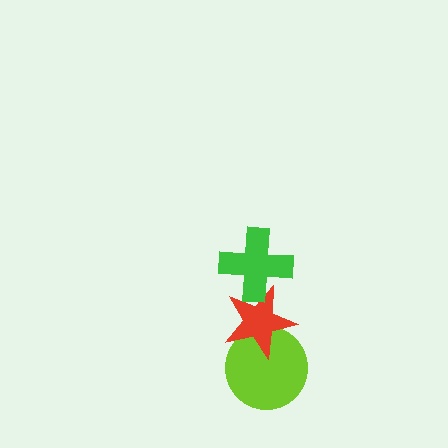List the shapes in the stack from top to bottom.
From top to bottom: the green cross, the red star, the lime circle.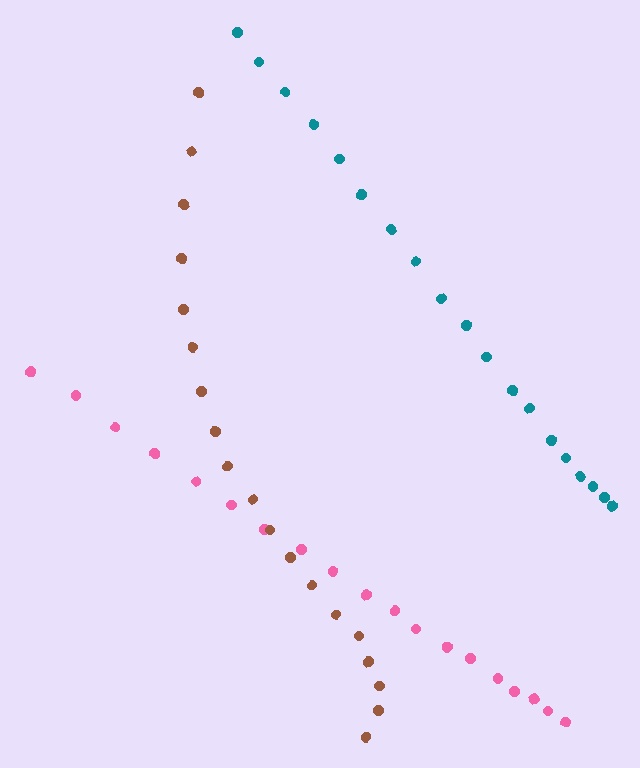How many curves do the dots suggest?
There are 3 distinct paths.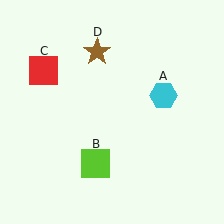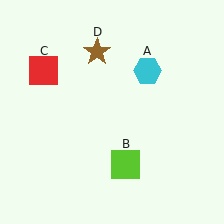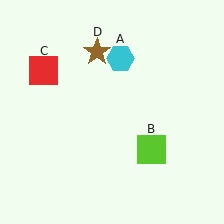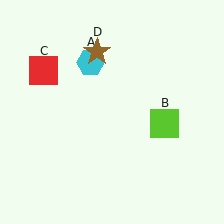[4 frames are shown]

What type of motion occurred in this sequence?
The cyan hexagon (object A), lime square (object B) rotated counterclockwise around the center of the scene.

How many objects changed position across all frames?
2 objects changed position: cyan hexagon (object A), lime square (object B).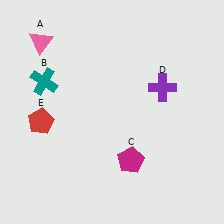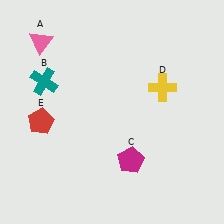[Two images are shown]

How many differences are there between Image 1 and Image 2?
There is 1 difference between the two images.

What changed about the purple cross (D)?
In Image 1, D is purple. In Image 2, it changed to yellow.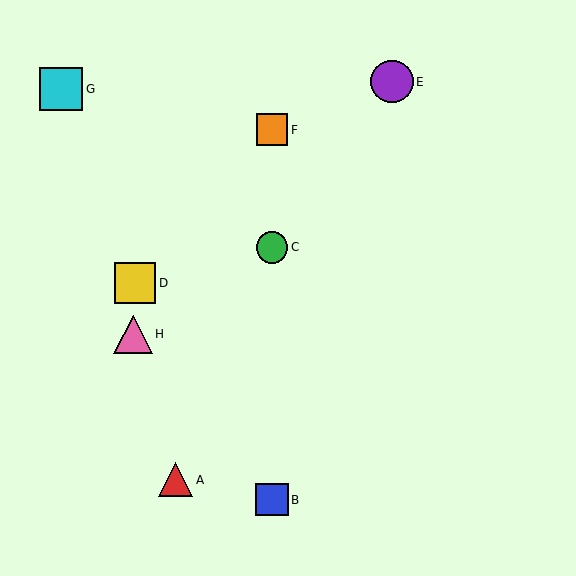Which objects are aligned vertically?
Objects B, C, F are aligned vertically.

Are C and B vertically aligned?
Yes, both are at x≈272.